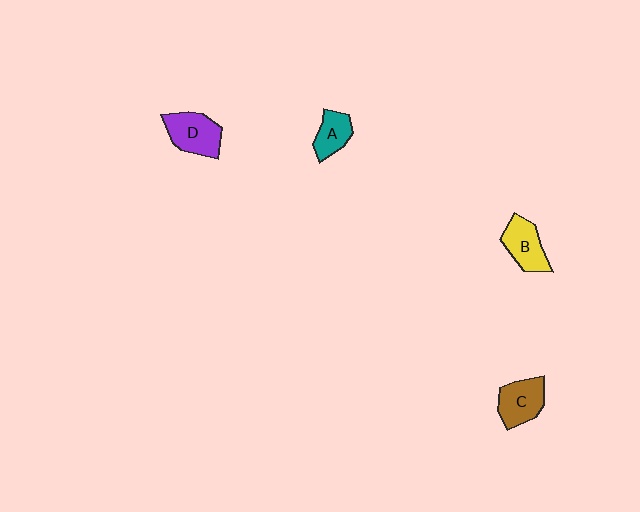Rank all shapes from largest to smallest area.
From largest to smallest: D (purple), C (brown), B (yellow), A (teal).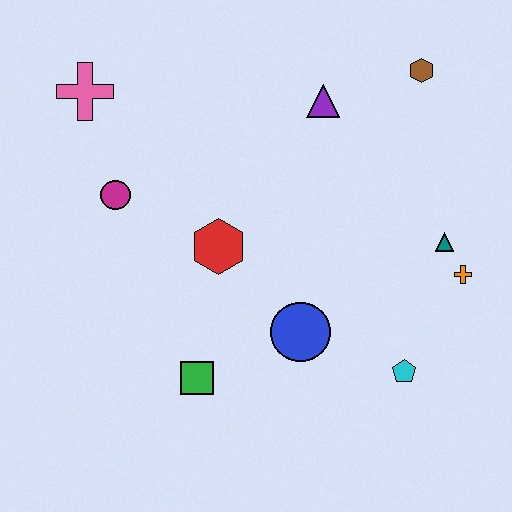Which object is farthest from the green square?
The brown hexagon is farthest from the green square.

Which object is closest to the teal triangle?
The orange cross is closest to the teal triangle.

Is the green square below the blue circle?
Yes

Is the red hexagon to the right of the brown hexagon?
No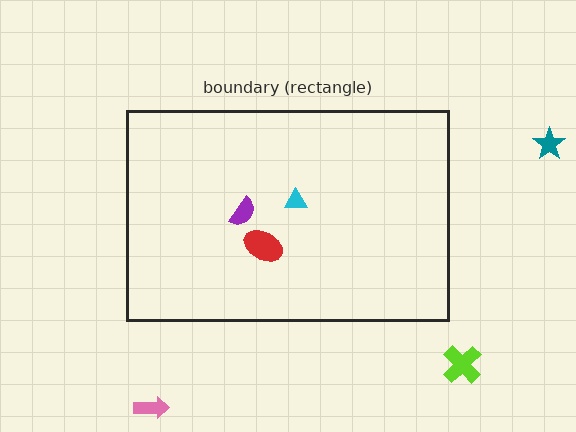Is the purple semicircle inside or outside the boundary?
Inside.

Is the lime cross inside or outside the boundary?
Outside.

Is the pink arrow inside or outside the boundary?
Outside.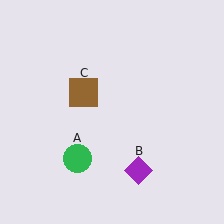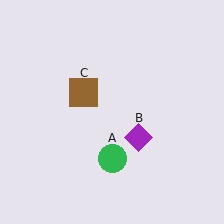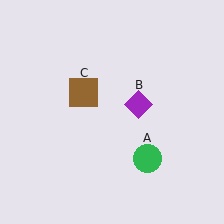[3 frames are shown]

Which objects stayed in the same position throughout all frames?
Brown square (object C) remained stationary.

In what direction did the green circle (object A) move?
The green circle (object A) moved right.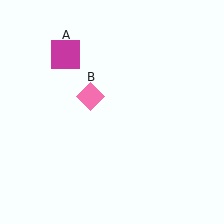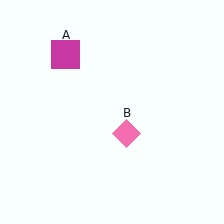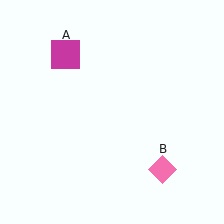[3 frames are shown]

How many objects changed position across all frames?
1 object changed position: pink diamond (object B).